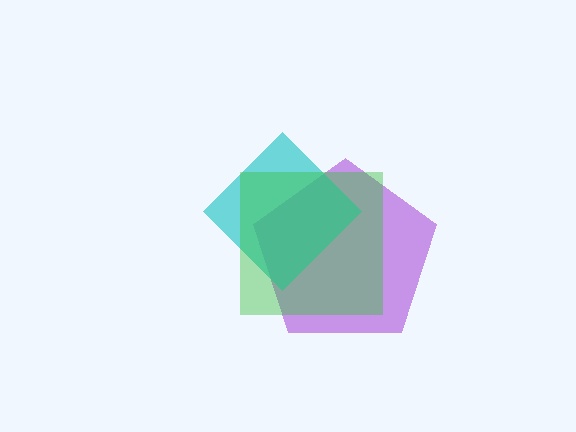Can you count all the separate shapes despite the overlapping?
Yes, there are 3 separate shapes.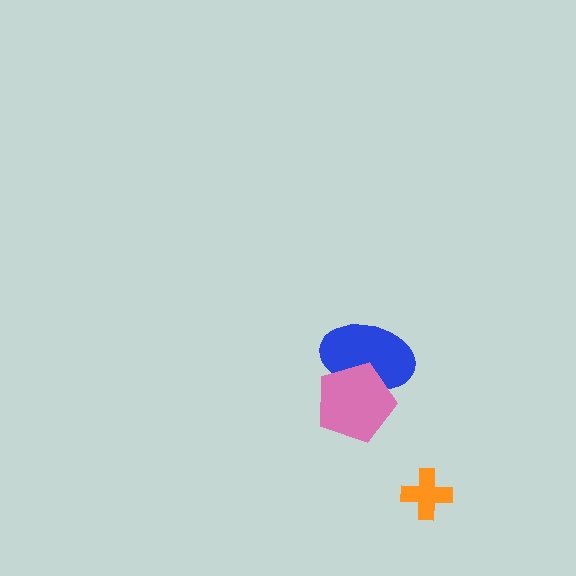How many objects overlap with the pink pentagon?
1 object overlaps with the pink pentagon.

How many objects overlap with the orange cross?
0 objects overlap with the orange cross.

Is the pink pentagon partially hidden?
No, no other shape covers it.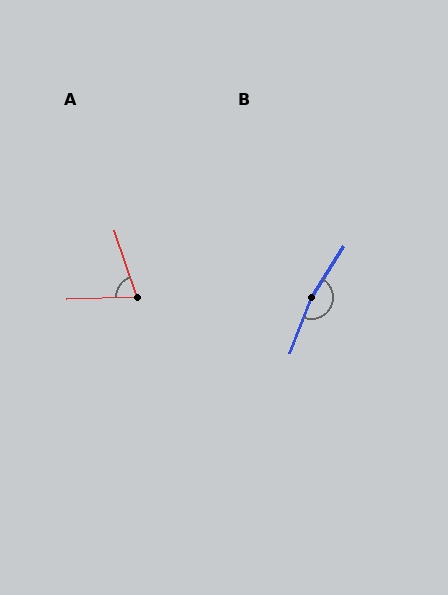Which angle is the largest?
B, at approximately 168 degrees.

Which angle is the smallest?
A, at approximately 73 degrees.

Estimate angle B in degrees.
Approximately 168 degrees.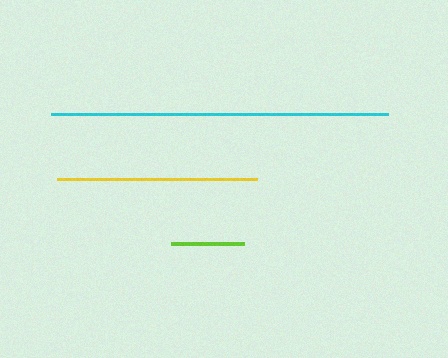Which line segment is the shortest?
The lime line is the shortest at approximately 73 pixels.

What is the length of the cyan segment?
The cyan segment is approximately 337 pixels long.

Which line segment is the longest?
The cyan line is the longest at approximately 337 pixels.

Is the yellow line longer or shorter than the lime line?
The yellow line is longer than the lime line.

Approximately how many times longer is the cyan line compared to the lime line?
The cyan line is approximately 4.6 times the length of the lime line.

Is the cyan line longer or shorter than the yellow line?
The cyan line is longer than the yellow line.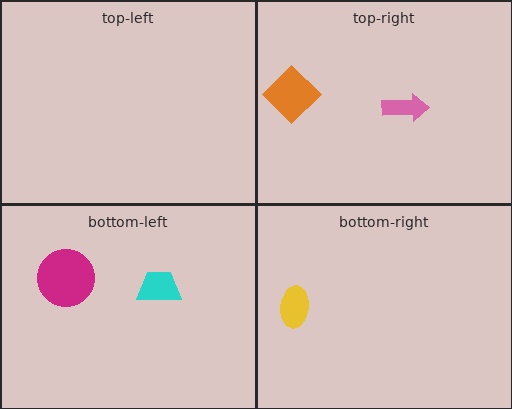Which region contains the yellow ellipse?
The bottom-right region.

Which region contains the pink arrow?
The top-right region.